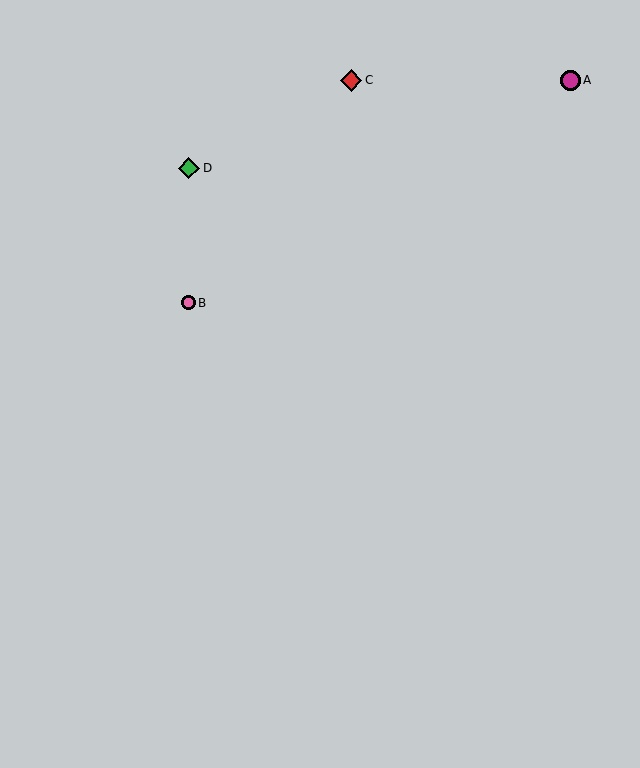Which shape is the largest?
The green diamond (labeled D) is the largest.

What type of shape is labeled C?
Shape C is a red diamond.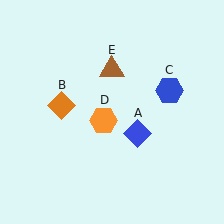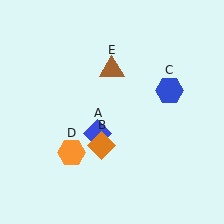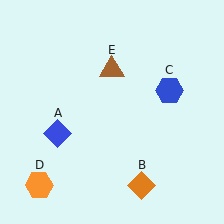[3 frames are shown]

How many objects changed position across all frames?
3 objects changed position: blue diamond (object A), orange diamond (object B), orange hexagon (object D).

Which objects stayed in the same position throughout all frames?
Blue hexagon (object C) and brown triangle (object E) remained stationary.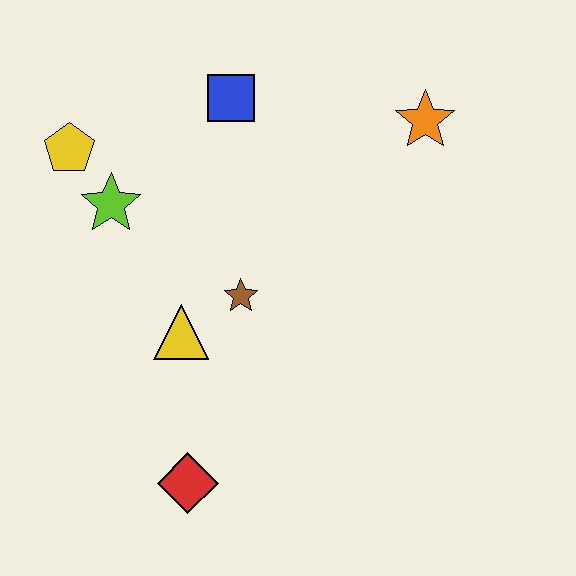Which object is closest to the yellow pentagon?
The lime star is closest to the yellow pentagon.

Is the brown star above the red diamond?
Yes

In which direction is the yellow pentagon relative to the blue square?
The yellow pentagon is to the left of the blue square.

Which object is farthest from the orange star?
The red diamond is farthest from the orange star.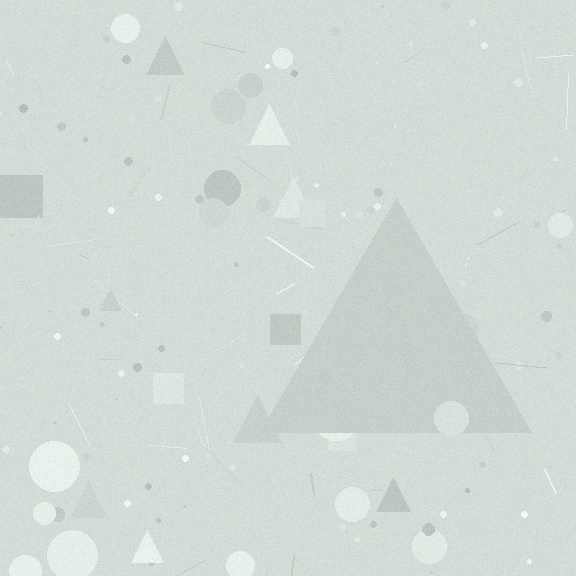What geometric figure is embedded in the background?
A triangle is embedded in the background.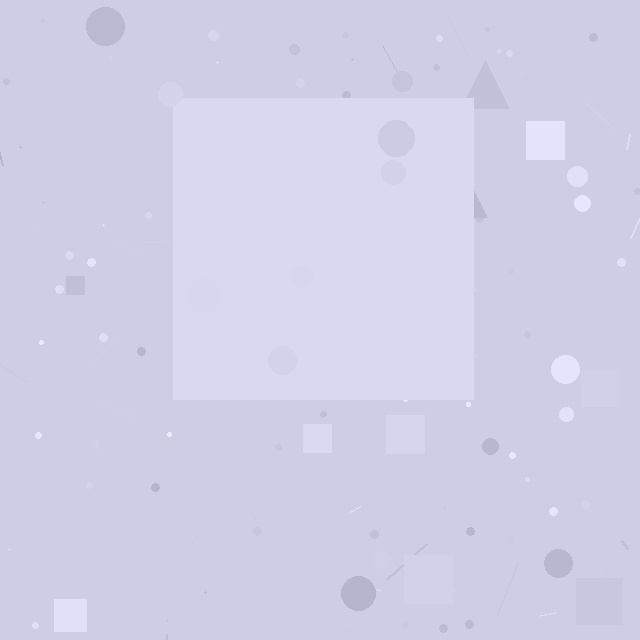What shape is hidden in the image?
A square is hidden in the image.